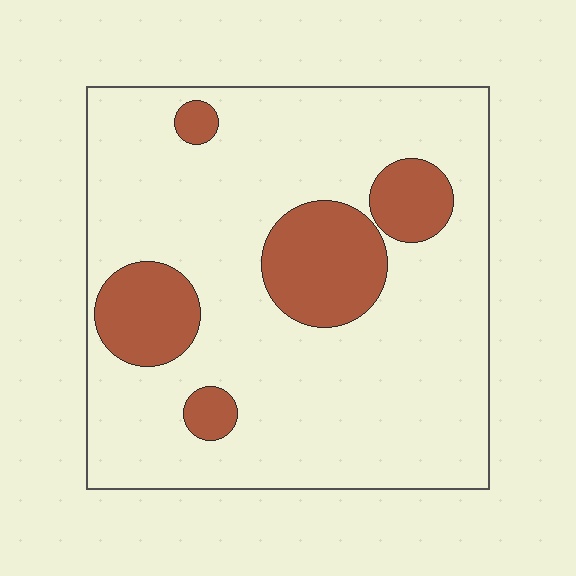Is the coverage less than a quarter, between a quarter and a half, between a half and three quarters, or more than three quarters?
Less than a quarter.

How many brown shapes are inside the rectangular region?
5.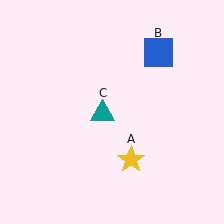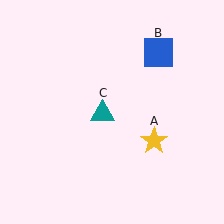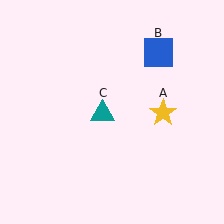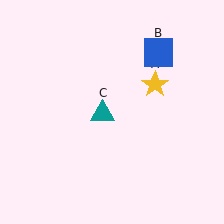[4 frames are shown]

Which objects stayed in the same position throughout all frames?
Blue square (object B) and teal triangle (object C) remained stationary.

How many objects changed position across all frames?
1 object changed position: yellow star (object A).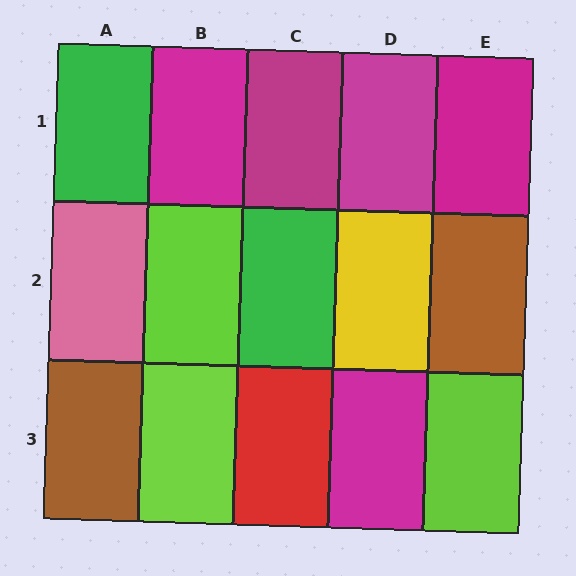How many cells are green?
2 cells are green.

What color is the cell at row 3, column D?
Magenta.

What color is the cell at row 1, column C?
Magenta.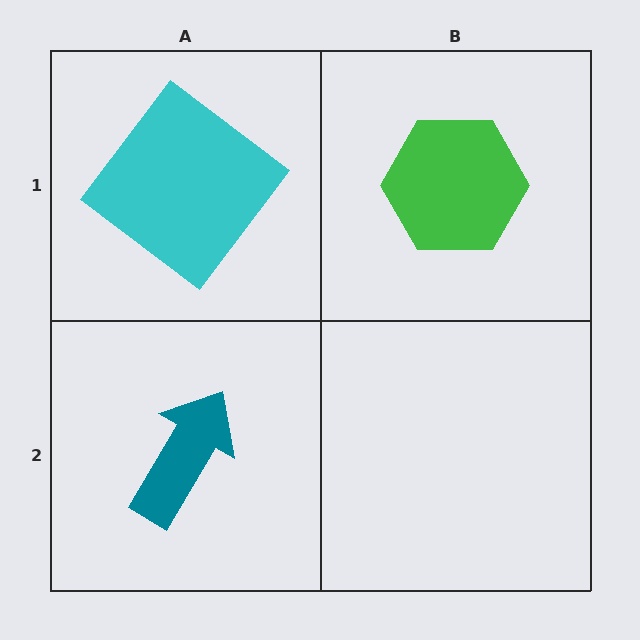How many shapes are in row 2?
1 shape.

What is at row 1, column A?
A cyan diamond.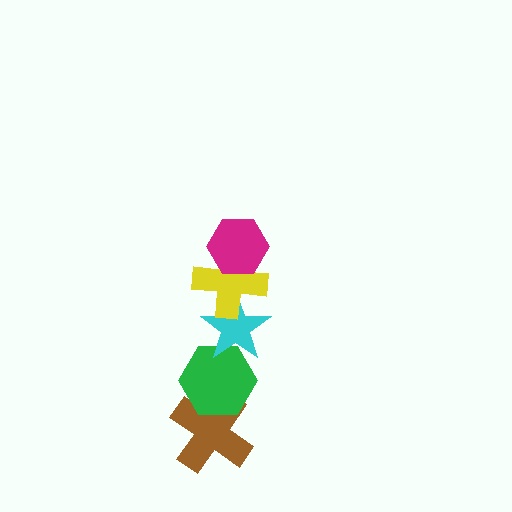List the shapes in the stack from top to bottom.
From top to bottom: the magenta hexagon, the yellow cross, the cyan star, the green hexagon, the brown cross.